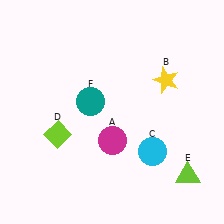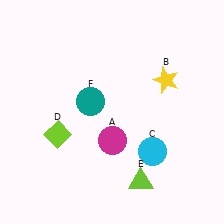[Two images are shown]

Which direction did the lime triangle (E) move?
The lime triangle (E) moved left.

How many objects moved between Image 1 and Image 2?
1 object moved between the two images.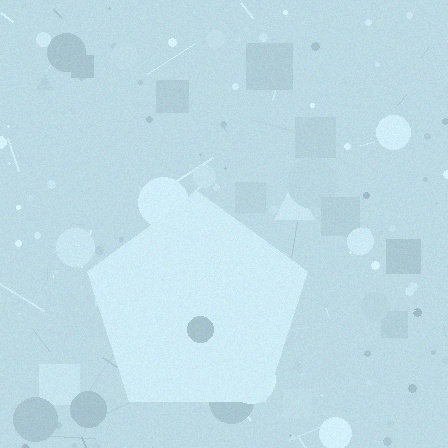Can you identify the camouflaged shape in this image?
The camouflaged shape is a pentagon.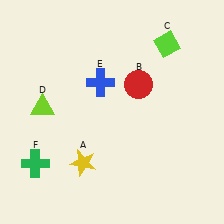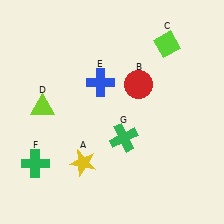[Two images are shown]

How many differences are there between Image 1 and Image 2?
There is 1 difference between the two images.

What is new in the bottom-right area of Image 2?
A green cross (G) was added in the bottom-right area of Image 2.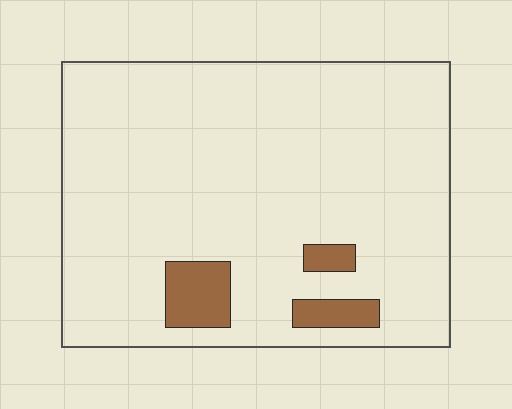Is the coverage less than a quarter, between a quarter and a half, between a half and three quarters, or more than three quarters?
Less than a quarter.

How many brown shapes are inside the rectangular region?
3.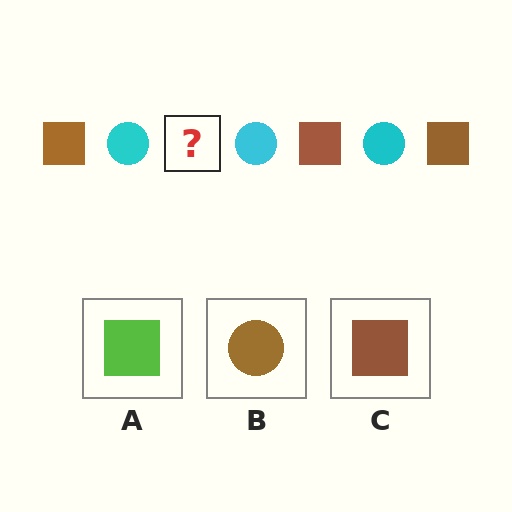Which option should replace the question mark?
Option C.